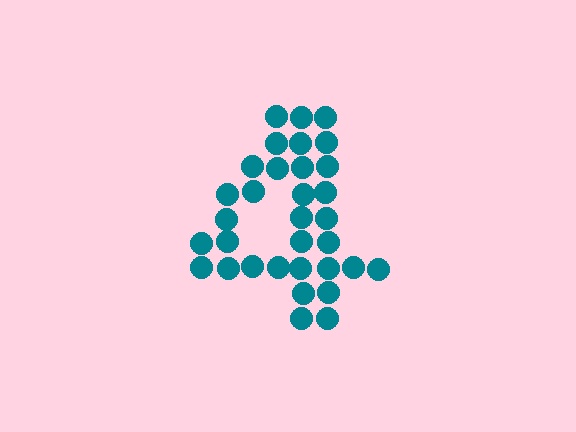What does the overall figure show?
The overall figure shows the digit 4.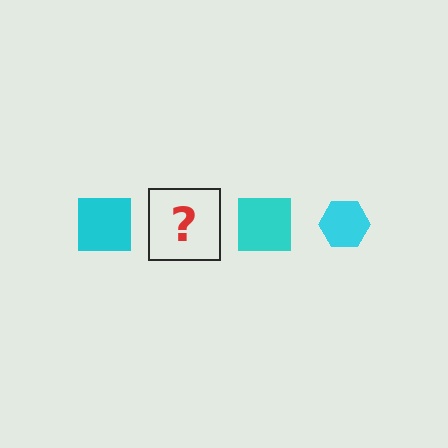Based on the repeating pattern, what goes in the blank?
The blank should be a cyan hexagon.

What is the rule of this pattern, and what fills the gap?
The rule is that the pattern cycles through square, hexagon shapes in cyan. The gap should be filled with a cyan hexagon.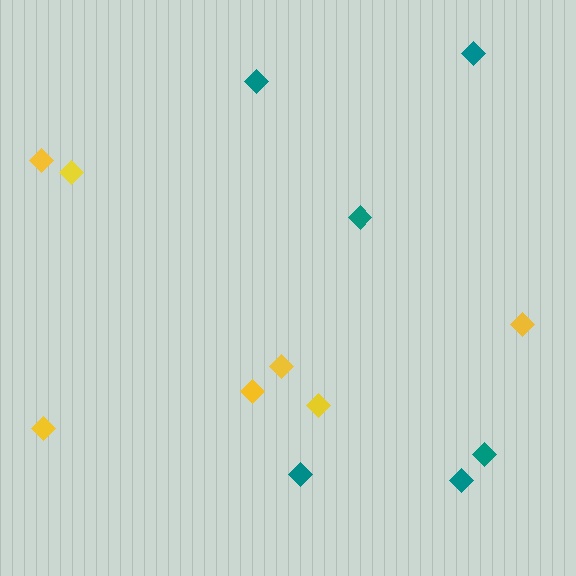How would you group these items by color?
There are 2 groups: one group of teal diamonds (6) and one group of yellow diamonds (7).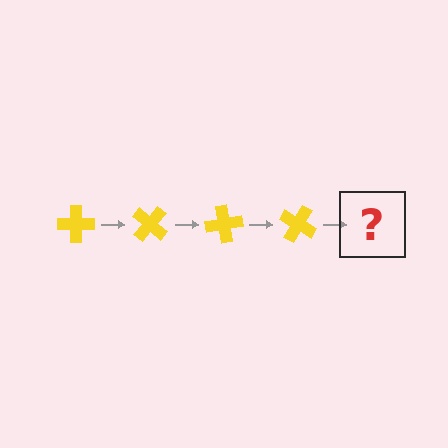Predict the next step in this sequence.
The next step is a yellow cross rotated 160 degrees.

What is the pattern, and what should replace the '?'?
The pattern is that the cross rotates 40 degrees each step. The '?' should be a yellow cross rotated 160 degrees.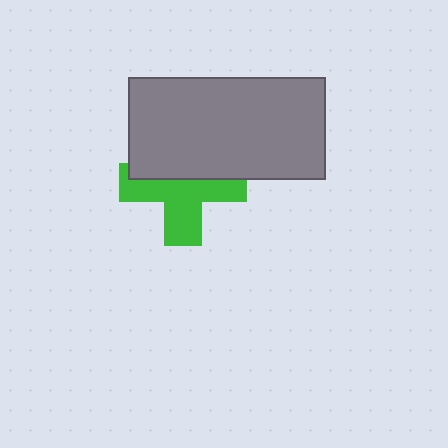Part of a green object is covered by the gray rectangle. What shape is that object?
It is a cross.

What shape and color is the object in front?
The object in front is a gray rectangle.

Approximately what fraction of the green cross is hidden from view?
Roughly 44% of the green cross is hidden behind the gray rectangle.